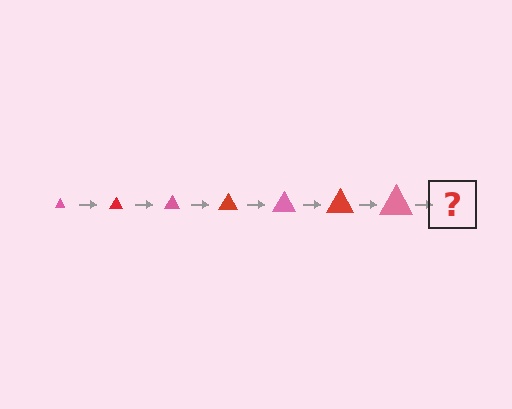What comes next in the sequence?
The next element should be a red triangle, larger than the previous one.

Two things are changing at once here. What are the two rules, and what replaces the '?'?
The two rules are that the triangle grows larger each step and the color cycles through pink and red. The '?' should be a red triangle, larger than the previous one.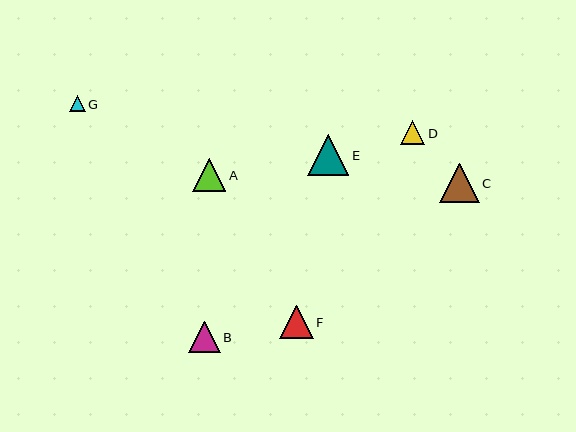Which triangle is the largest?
Triangle E is the largest with a size of approximately 41 pixels.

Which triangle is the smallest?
Triangle G is the smallest with a size of approximately 15 pixels.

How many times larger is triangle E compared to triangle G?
Triangle E is approximately 2.7 times the size of triangle G.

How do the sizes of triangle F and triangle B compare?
Triangle F and triangle B are approximately the same size.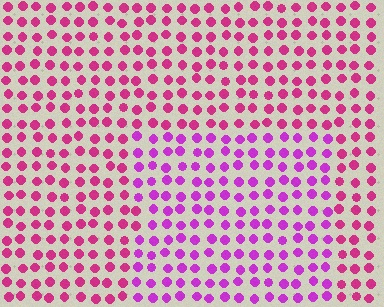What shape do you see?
I see a rectangle.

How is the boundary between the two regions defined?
The boundary is defined purely by a slight shift in hue (about 31 degrees). Spacing, size, and orientation are identical on both sides.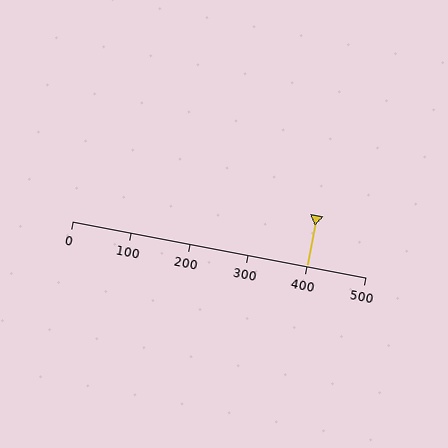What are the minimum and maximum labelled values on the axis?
The axis runs from 0 to 500.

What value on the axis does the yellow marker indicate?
The marker indicates approximately 400.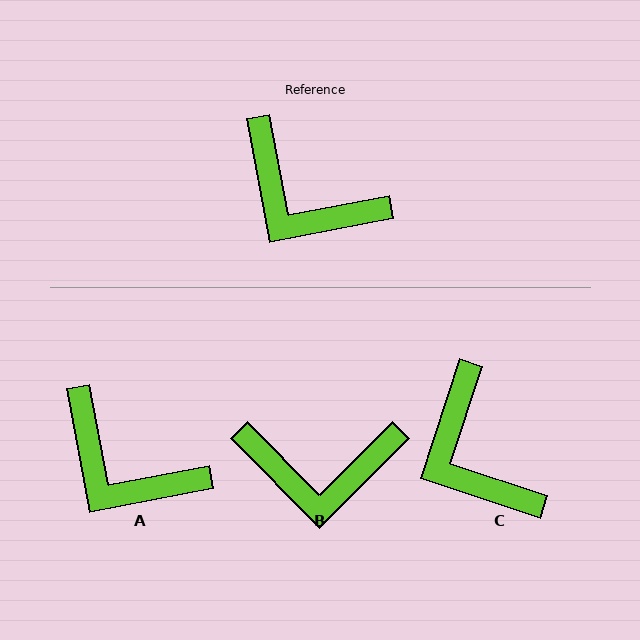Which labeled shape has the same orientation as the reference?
A.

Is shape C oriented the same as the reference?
No, it is off by about 29 degrees.